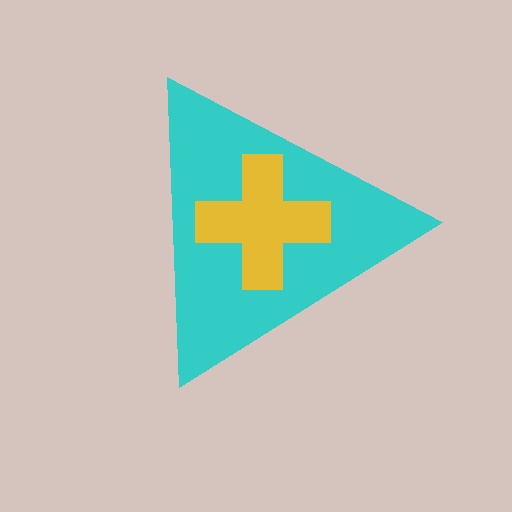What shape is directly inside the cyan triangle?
The yellow cross.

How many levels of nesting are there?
2.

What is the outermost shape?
The cyan triangle.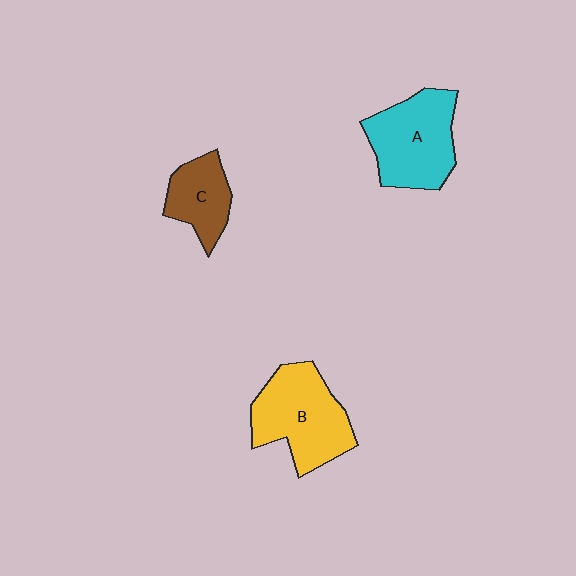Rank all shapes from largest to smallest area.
From largest to smallest: B (yellow), A (cyan), C (brown).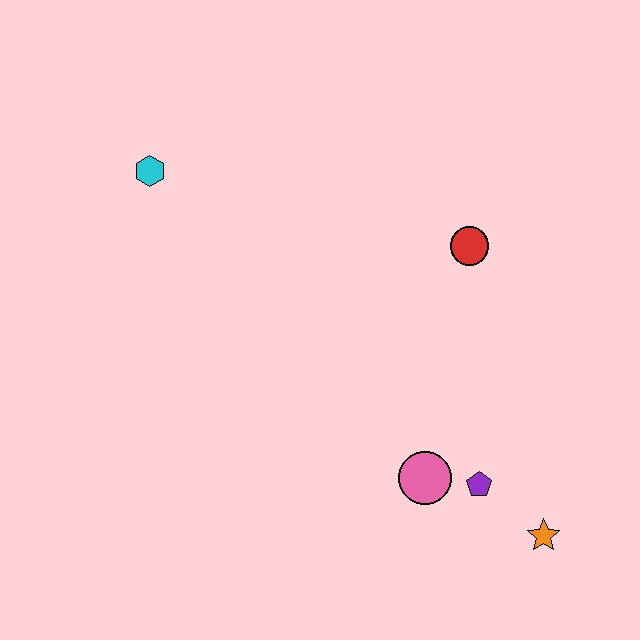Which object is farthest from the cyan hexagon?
The orange star is farthest from the cyan hexagon.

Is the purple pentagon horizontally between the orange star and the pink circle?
Yes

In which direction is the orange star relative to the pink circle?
The orange star is to the right of the pink circle.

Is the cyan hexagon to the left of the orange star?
Yes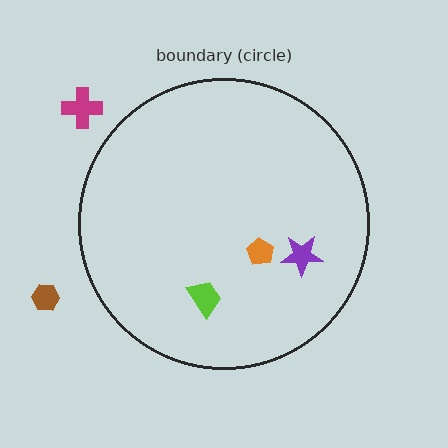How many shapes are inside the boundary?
3 inside, 2 outside.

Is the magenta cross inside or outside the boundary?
Outside.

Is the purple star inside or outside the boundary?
Inside.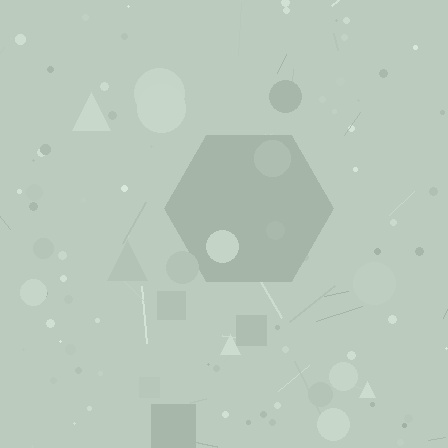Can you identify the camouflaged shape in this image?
The camouflaged shape is a hexagon.